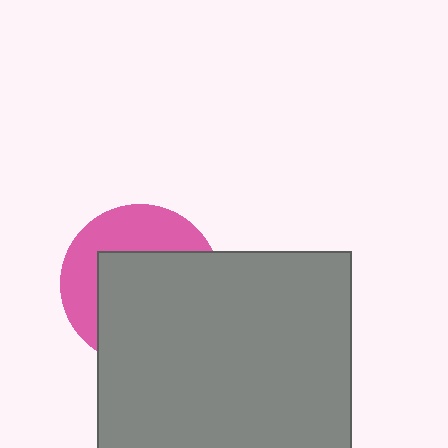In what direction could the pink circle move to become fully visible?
The pink circle could move toward the upper-left. That would shift it out from behind the gray square entirely.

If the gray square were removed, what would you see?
You would see the complete pink circle.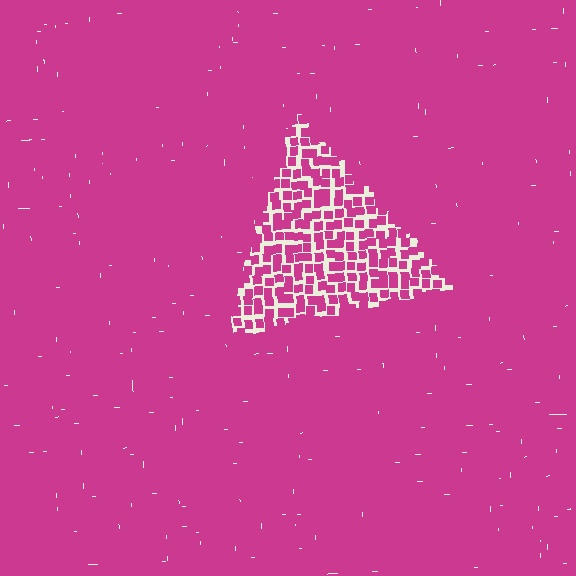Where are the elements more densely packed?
The elements are more densely packed outside the triangle boundary.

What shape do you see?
I see a triangle.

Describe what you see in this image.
The image contains small magenta elements arranged at two different densities. A triangle-shaped region is visible where the elements are less densely packed than the surrounding area.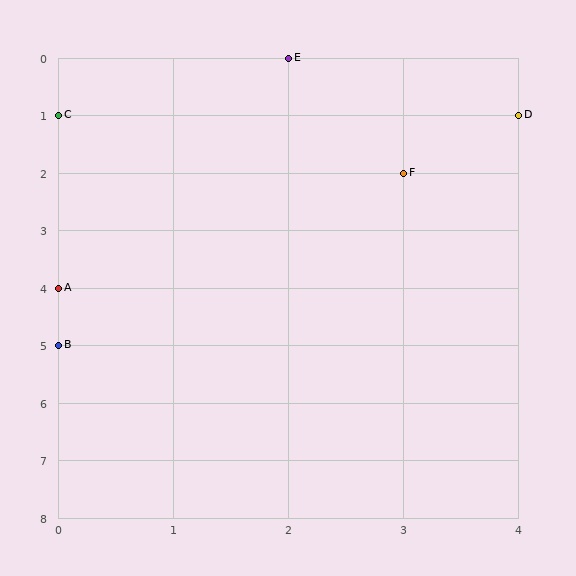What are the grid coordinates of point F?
Point F is at grid coordinates (3, 2).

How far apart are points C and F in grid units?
Points C and F are 3 columns and 1 row apart (about 3.2 grid units diagonally).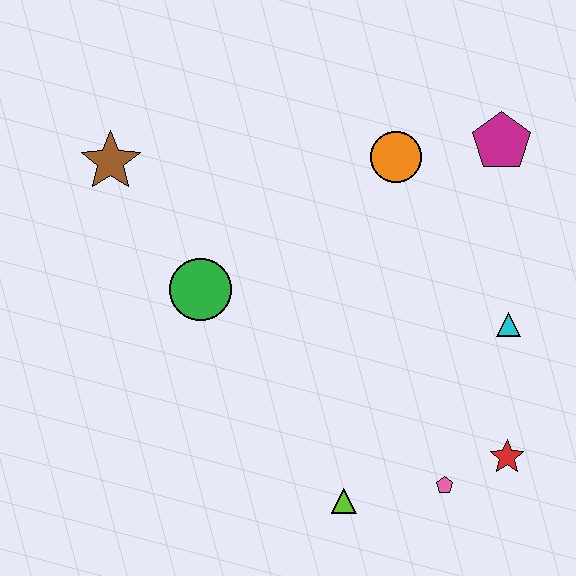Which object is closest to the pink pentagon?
The red star is closest to the pink pentagon.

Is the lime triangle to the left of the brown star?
No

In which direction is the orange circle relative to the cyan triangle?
The orange circle is above the cyan triangle.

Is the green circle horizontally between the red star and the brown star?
Yes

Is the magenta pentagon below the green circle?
No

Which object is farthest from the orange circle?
The lime triangle is farthest from the orange circle.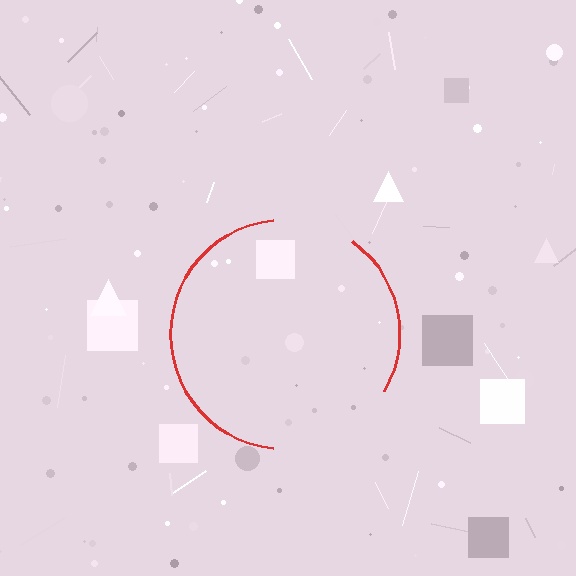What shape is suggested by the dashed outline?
The dashed outline suggests a circle.